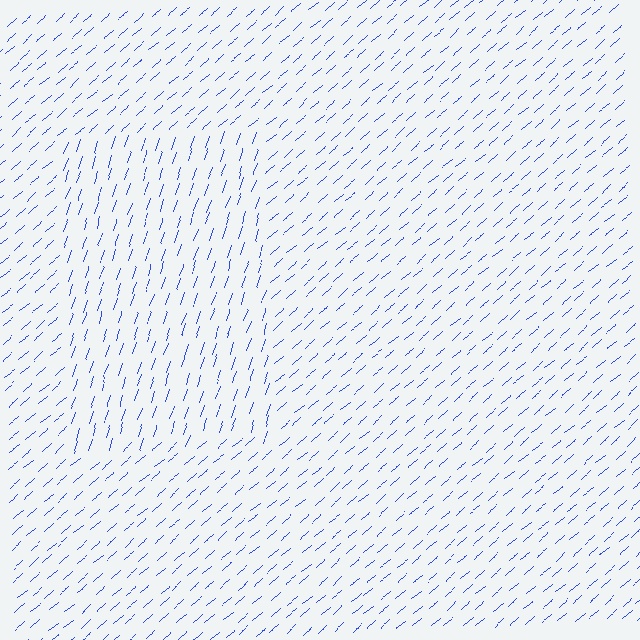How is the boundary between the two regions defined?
The boundary is defined purely by a change in line orientation (approximately 31 degrees difference). All lines are the same color and thickness.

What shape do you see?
I see a rectangle.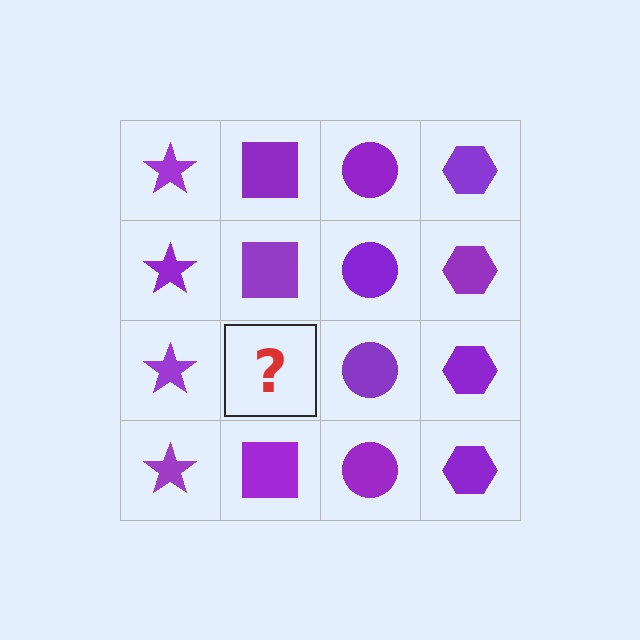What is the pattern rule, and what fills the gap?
The rule is that each column has a consistent shape. The gap should be filled with a purple square.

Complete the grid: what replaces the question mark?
The question mark should be replaced with a purple square.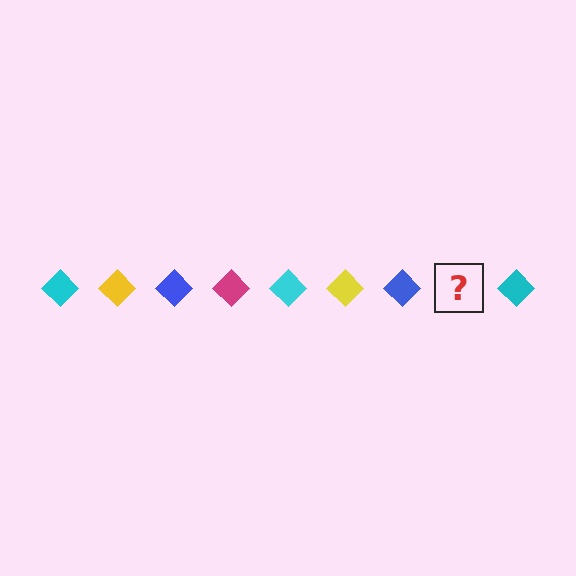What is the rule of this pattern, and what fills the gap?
The rule is that the pattern cycles through cyan, yellow, blue, magenta diamonds. The gap should be filled with a magenta diamond.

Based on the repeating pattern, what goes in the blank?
The blank should be a magenta diamond.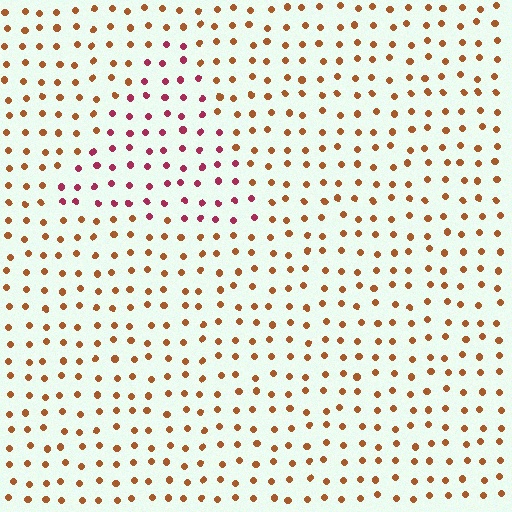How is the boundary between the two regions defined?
The boundary is defined purely by a slight shift in hue (about 45 degrees). Spacing, size, and orientation are identical on both sides.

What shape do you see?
I see a triangle.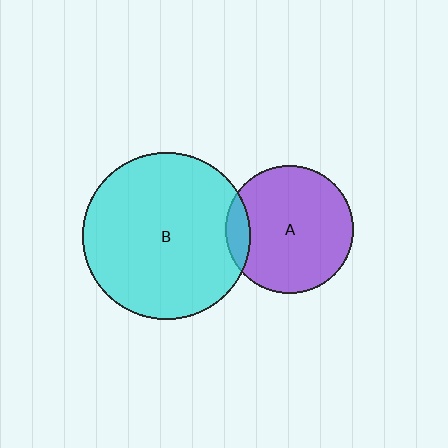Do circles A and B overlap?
Yes.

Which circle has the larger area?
Circle B (cyan).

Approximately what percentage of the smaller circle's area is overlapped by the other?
Approximately 10%.